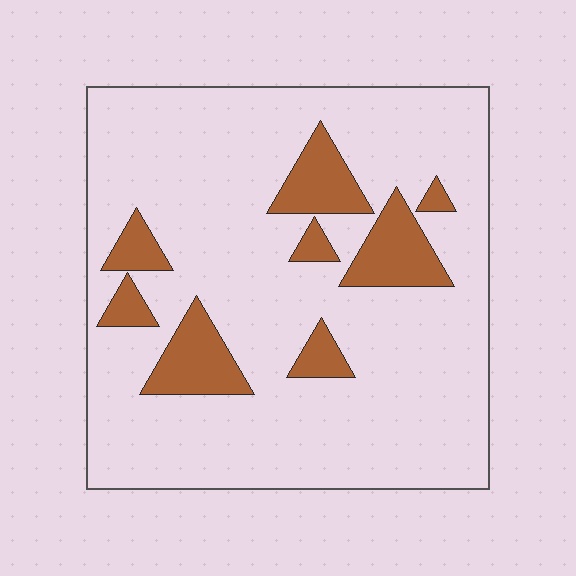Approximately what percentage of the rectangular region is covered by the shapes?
Approximately 15%.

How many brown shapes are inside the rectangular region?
8.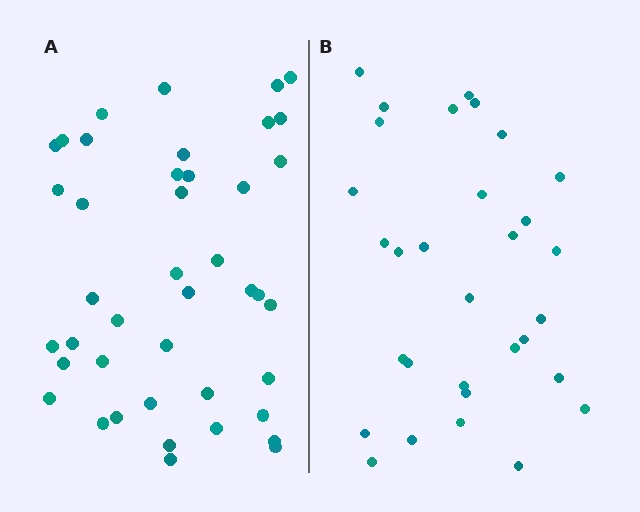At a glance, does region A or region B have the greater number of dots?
Region A (the left region) has more dots.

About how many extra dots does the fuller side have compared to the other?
Region A has roughly 12 or so more dots than region B.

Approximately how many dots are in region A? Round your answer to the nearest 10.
About 40 dots. (The exact count is 42, which rounds to 40.)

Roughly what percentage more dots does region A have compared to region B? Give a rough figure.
About 35% more.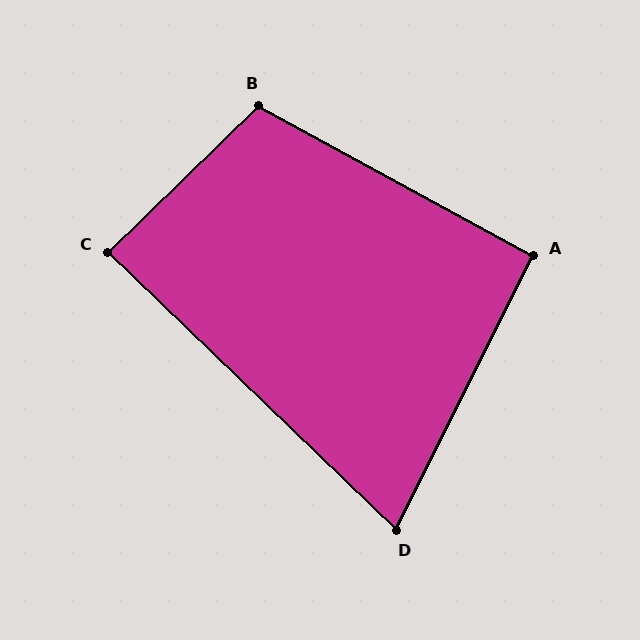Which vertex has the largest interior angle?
B, at approximately 107 degrees.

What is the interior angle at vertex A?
Approximately 92 degrees (approximately right).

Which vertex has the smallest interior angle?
D, at approximately 73 degrees.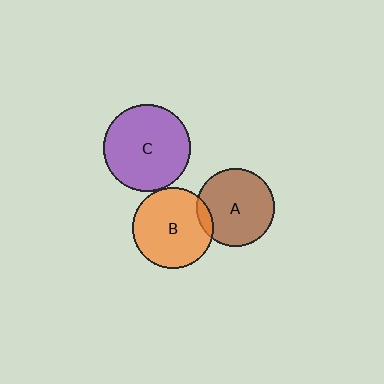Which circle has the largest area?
Circle C (purple).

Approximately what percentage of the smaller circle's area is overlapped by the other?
Approximately 5%.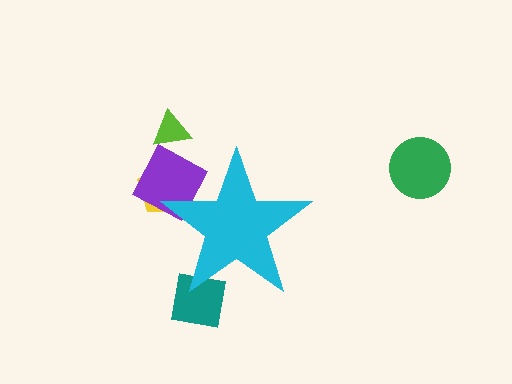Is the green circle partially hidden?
No, the green circle is fully visible.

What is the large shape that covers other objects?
A cyan star.